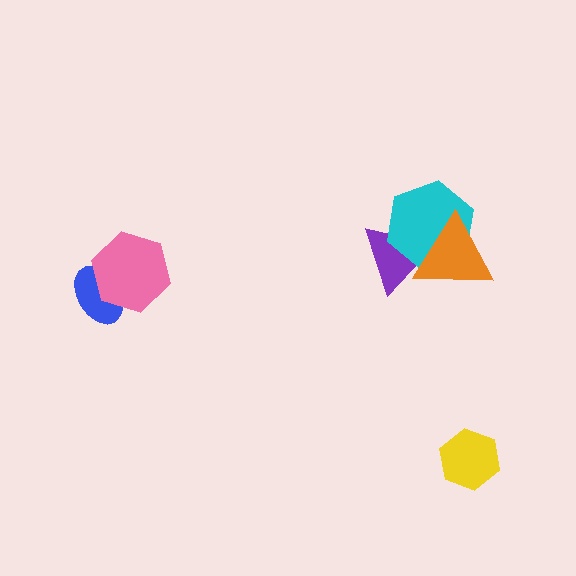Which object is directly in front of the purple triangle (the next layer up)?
The cyan hexagon is directly in front of the purple triangle.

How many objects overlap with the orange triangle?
2 objects overlap with the orange triangle.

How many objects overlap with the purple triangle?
2 objects overlap with the purple triangle.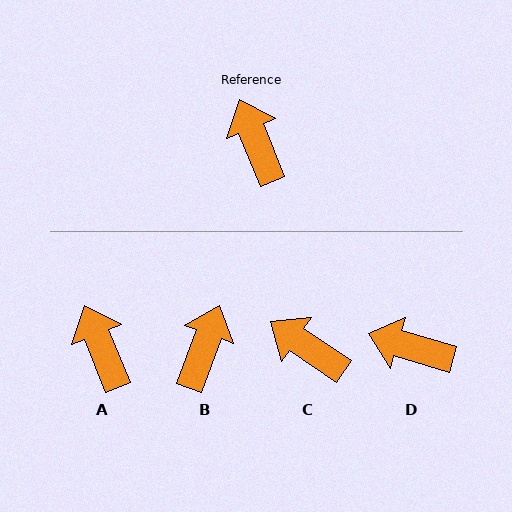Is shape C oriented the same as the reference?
No, it is off by about 34 degrees.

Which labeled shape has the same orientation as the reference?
A.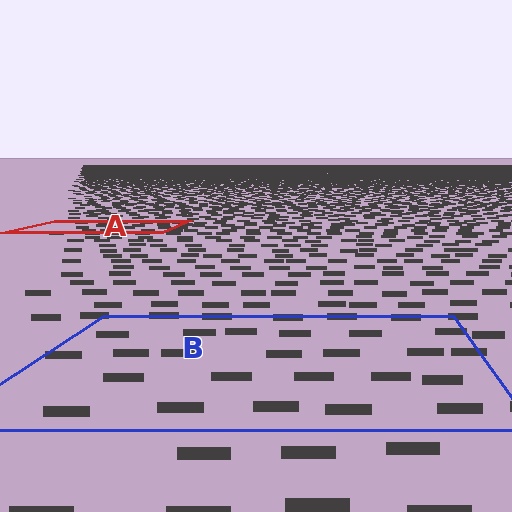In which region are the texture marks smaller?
The texture marks are smaller in region A, because it is farther away.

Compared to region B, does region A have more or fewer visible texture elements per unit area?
Region A has more texture elements per unit area — they are packed more densely because it is farther away.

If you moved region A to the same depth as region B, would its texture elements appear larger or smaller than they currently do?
They would appear larger. At a closer depth, the same texture elements are projected at a bigger on-screen size.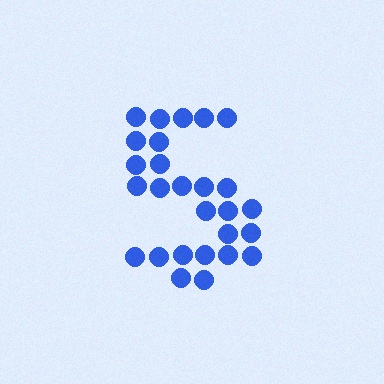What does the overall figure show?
The overall figure shows the letter S.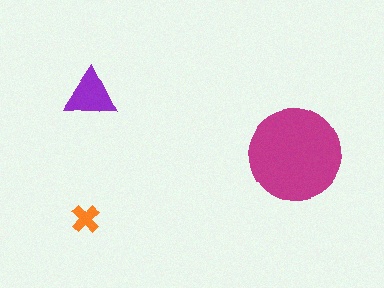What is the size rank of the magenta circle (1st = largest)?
1st.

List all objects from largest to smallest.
The magenta circle, the purple triangle, the orange cross.